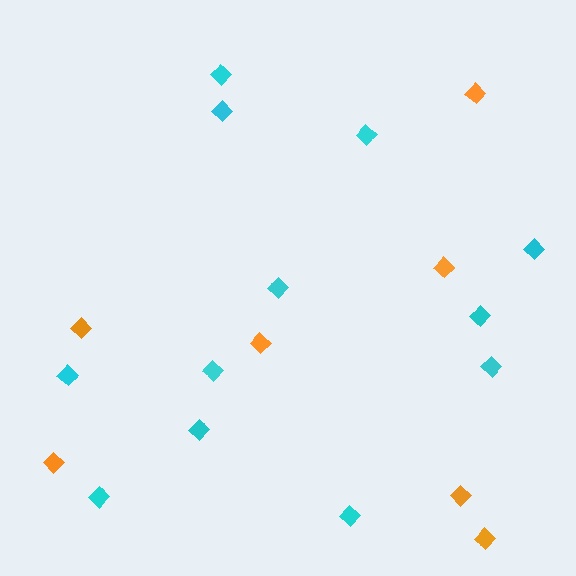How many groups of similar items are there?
There are 2 groups: one group of orange diamonds (7) and one group of cyan diamonds (12).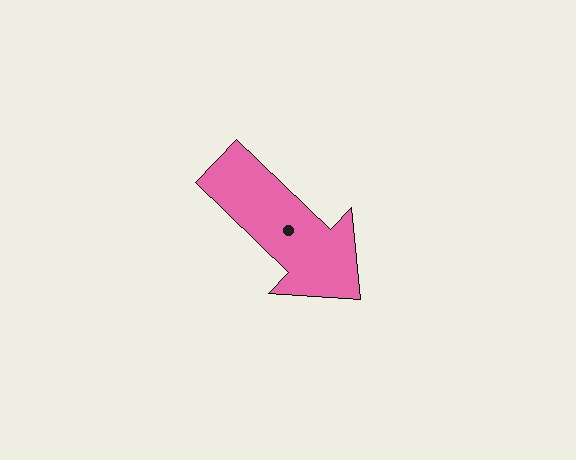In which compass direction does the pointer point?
Southeast.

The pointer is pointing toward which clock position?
Roughly 4 o'clock.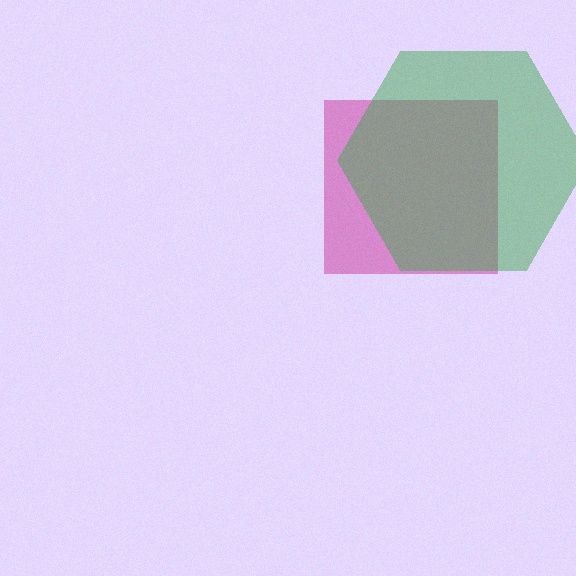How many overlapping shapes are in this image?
There are 2 overlapping shapes in the image.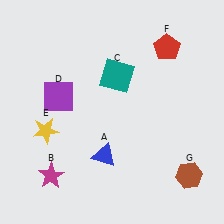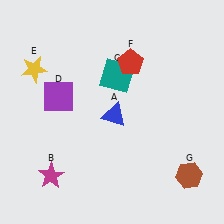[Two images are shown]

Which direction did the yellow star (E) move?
The yellow star (E) moved up.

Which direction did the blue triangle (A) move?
The blue triangle (A) moved up.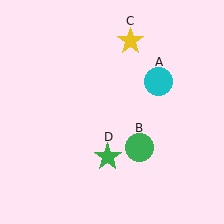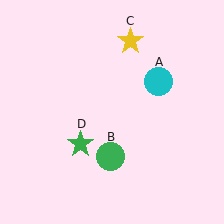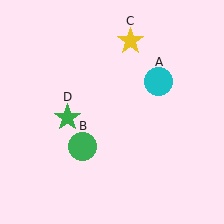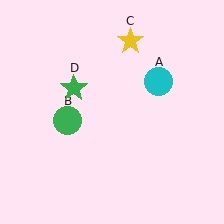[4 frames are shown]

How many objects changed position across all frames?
2 objects changed position: green circle (object B), green star (object D).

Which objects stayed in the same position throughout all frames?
Cyan circle (object A) and yellow star (object C) remained stationary.